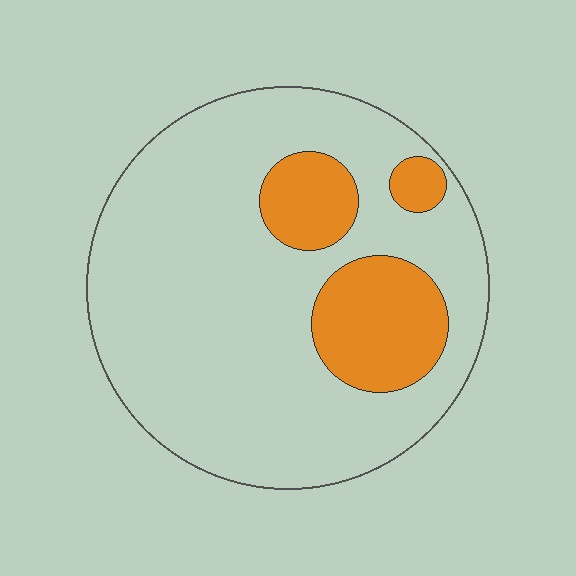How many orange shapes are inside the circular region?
3.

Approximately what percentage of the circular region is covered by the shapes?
Approximately 20%.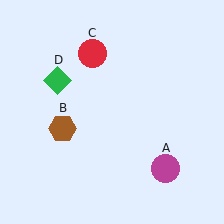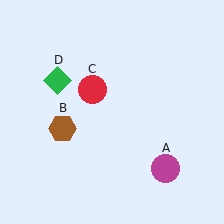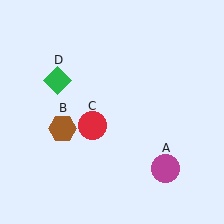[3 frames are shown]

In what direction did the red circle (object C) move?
The red circle (object C) moved down.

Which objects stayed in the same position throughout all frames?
Magenta circle (object A) and brown hexagon (object B) and green diamond (object D) remained stationary.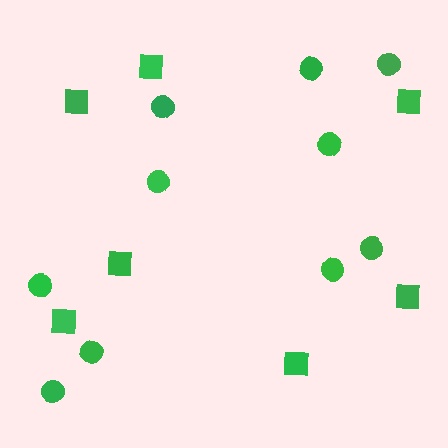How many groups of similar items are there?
There are 2 groups: one group of circles (10) and one group of squares (7).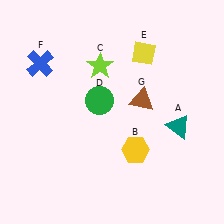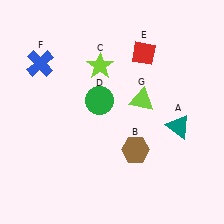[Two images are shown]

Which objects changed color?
B changed from yellow to brown. E changed from yellow to red. G changed from brown to lime.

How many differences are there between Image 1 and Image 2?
There are 3 differences between the two images.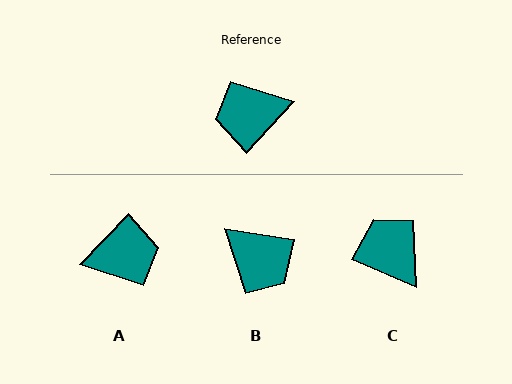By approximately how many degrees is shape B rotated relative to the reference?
Approximately 124 degrees counter-clockwise.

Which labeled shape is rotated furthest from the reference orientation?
A, about 179 degrees away.